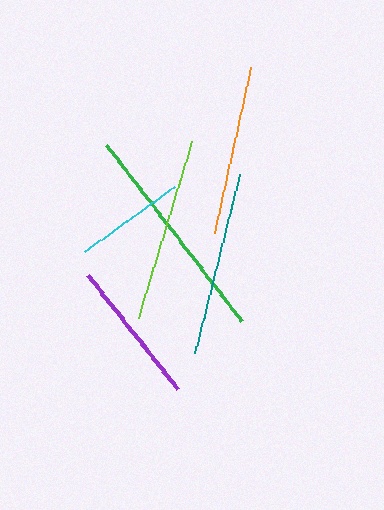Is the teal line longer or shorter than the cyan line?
The teal line is longer than the cyan line.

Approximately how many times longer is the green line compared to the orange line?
The green line is approximately 1.3 times the length of the orange line.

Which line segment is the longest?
The green line is the longest at approximately 222 pixels.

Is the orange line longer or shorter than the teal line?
The teal line is longer than the orange line.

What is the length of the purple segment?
The purple segment is approximately 145 pixels long.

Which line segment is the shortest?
The cyan line is the shortest at approximately 110 pixels.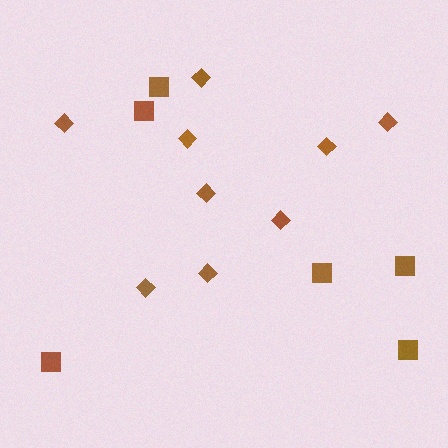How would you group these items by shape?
There are 2 groups: one group of diamonds (9) and one group of squares (6).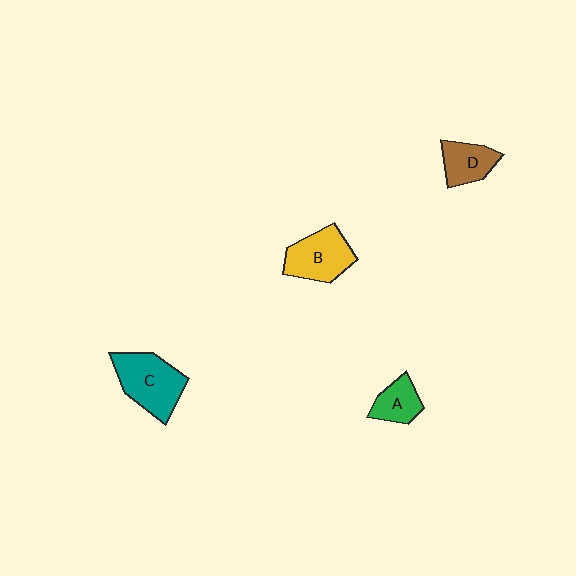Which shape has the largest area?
Shape C (teal).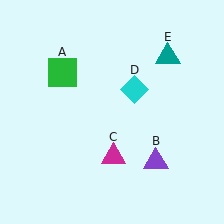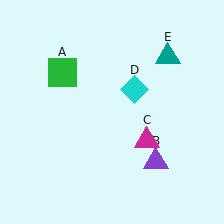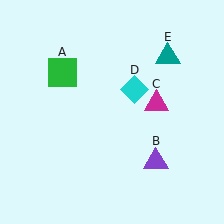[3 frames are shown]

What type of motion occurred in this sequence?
The magenta triangle (object C) rotated counterclockwise around the center of the scene.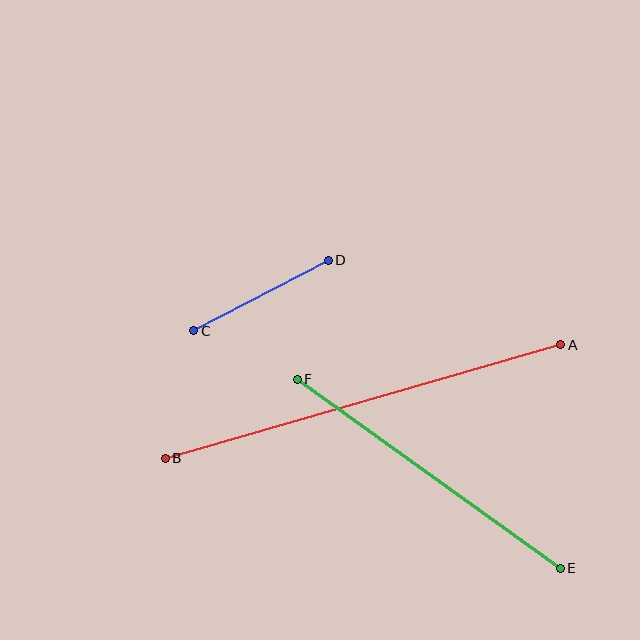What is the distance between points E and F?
The distance is approximately 324 pixels.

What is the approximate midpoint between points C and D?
The midpoint is at approximately (261, 295) pixels.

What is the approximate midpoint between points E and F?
The midpoint is at approximately (429, 474) pixels.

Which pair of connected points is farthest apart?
Points A and B are farthest apart.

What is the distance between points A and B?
The distance is approximately 411 pixels.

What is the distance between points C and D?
The distance is approximately 152 pixels.